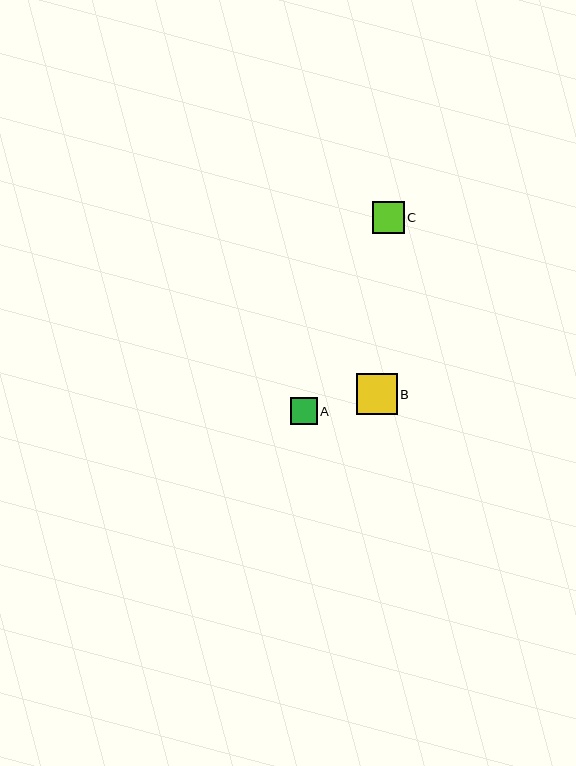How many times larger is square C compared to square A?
Square C is approximately 1.2 times the size of square A.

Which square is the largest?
Square B is the largest with a size of approximately 41 pixels.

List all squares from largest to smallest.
From largest to smallest: B, C, A.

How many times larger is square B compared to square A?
Square B is approximately 1.5 times the size of square A.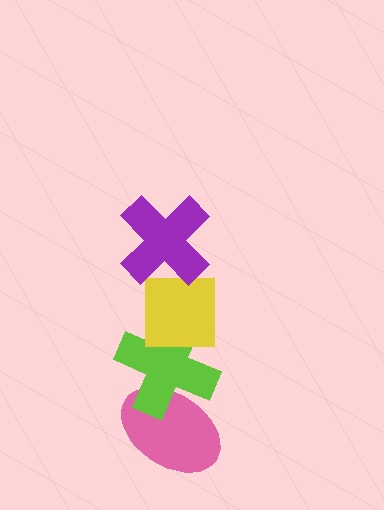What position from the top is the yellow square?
The yellow square is 2nd from the top.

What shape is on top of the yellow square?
The purple cross is on top of the yellow square.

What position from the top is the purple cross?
The purple cross is 1st from the top.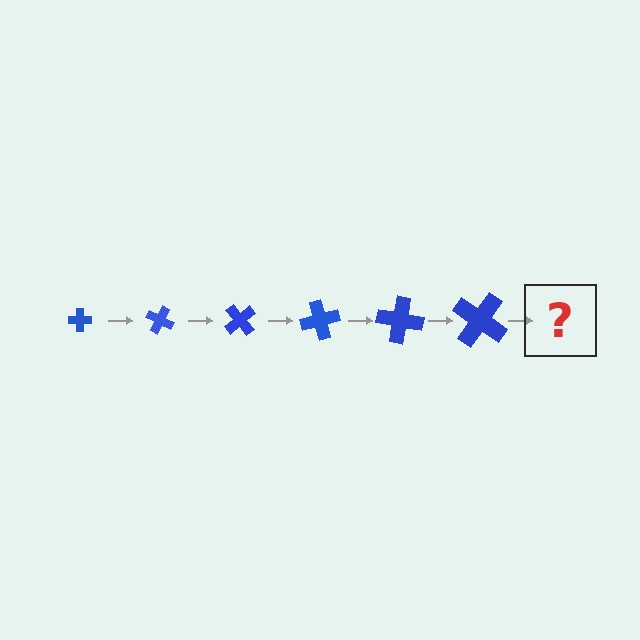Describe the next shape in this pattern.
It should be a cross, larger than the previous one and rotated 150 degrees from the start.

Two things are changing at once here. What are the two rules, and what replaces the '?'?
The two rules are that the cross grows larger each step and it rotates 25 degrees each step. The '?' should be a cross, larger than the previous one and rotated 150 degrees from the start.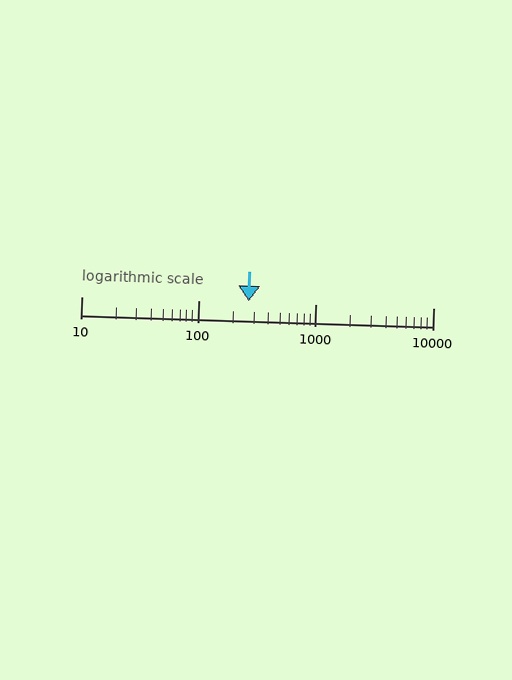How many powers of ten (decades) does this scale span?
The scale spans 3 decades, from 10 to 10000.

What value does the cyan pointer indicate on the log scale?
The pointer indicates approximately 270.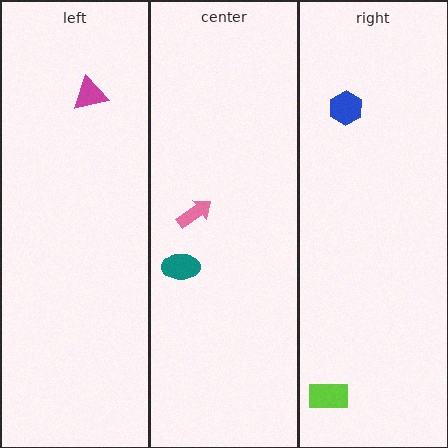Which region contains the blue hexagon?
The right region.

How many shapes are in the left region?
1.